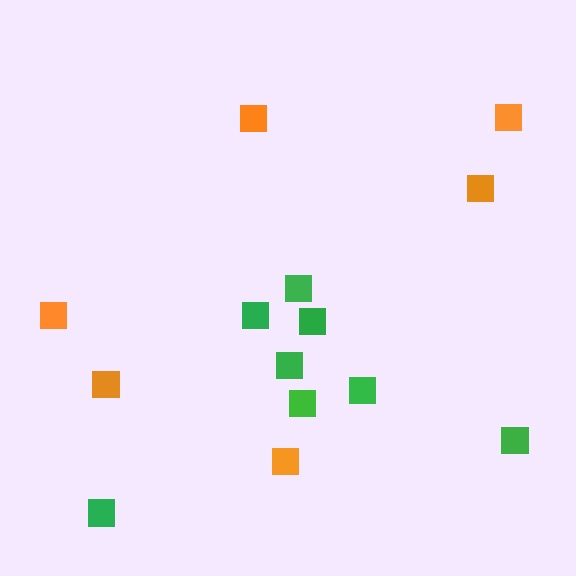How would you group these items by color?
There are 2 groups: one group of orange squares (6) and one group of green squares (8).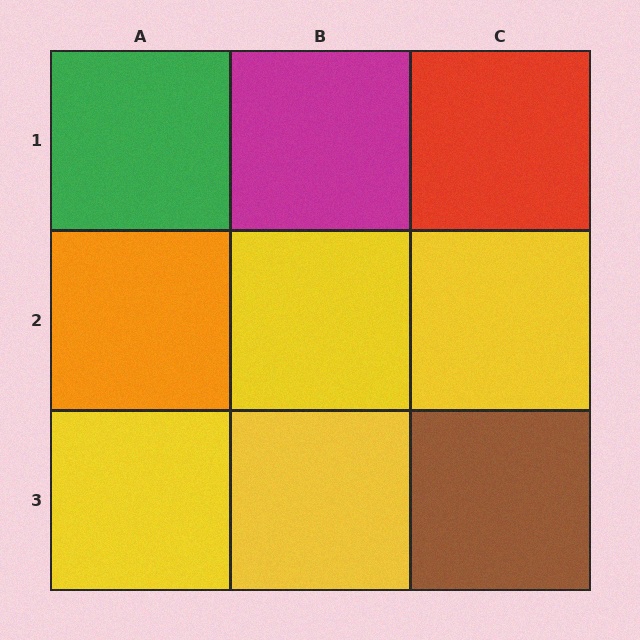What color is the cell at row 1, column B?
Magenta.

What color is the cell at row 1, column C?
Red.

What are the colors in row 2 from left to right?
Orange, yellow, yellow.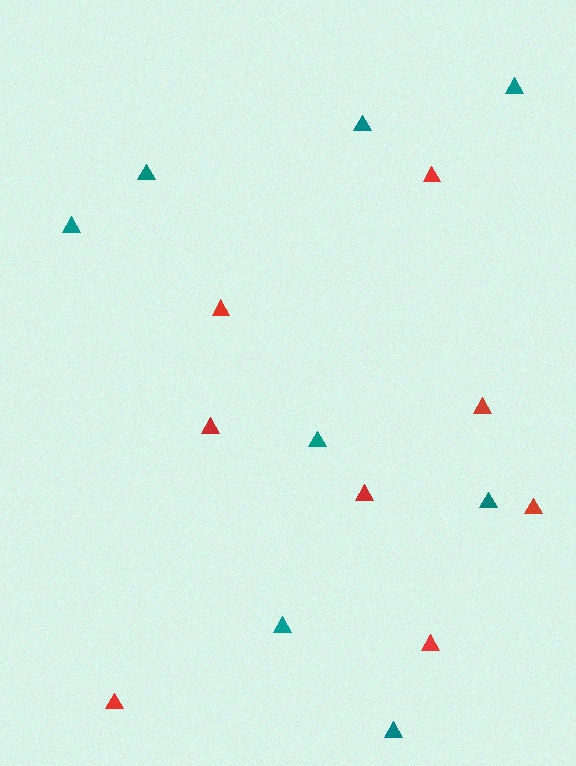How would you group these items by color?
There are 2 groups: one group of red triangles (8) and one group of teal triangles (8).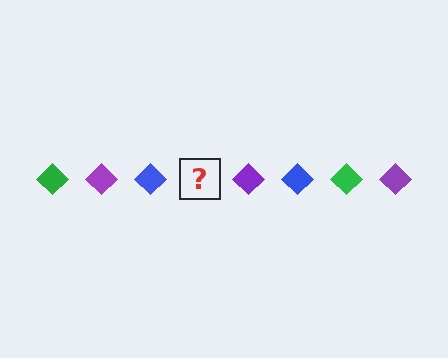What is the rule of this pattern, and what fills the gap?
The rule is that the pattern cycles through green, purple, blue diamonds. The gap should be filled with a green diamond.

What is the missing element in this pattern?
The missing element is a green diamond.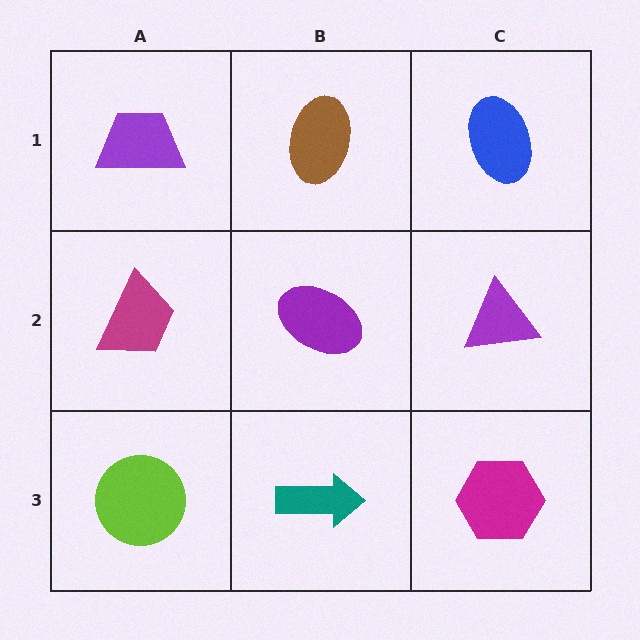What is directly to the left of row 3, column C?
A teal arrow.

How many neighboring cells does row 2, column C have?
3.